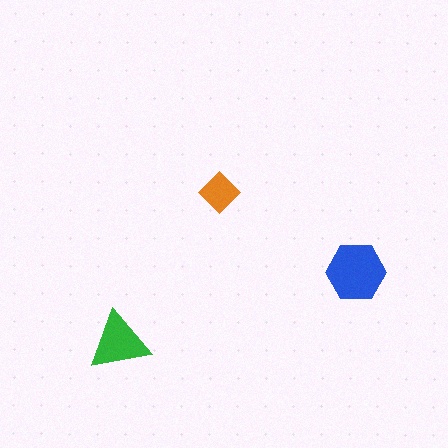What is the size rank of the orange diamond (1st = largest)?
3rd.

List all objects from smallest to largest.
The orange diamond, the green triangle, the blue hexagon.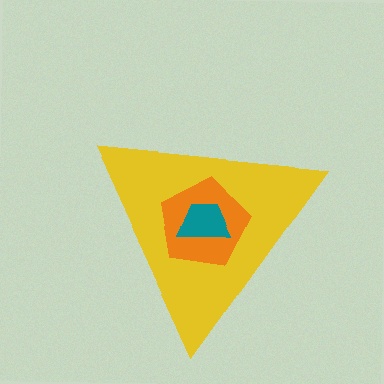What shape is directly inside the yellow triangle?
The orange pentagon.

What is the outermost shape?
The yellow triangle.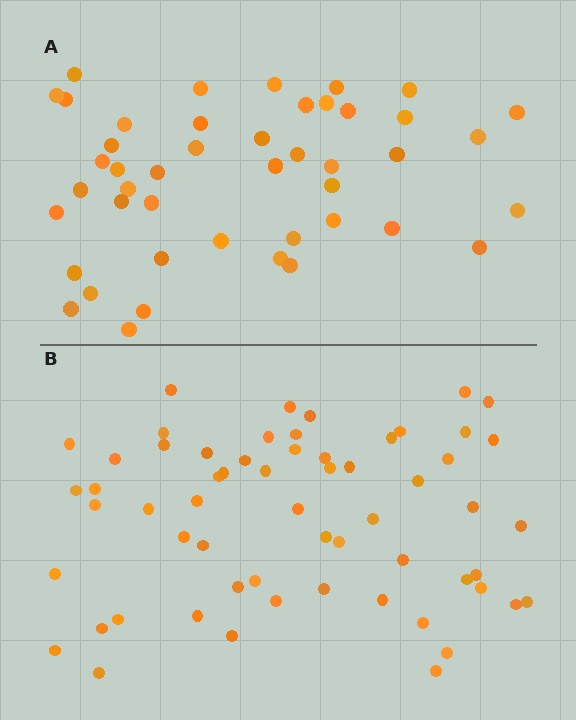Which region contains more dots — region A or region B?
Region B (the bottom region) has more dots.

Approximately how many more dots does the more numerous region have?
Region B has approximately 15 more dots than region A.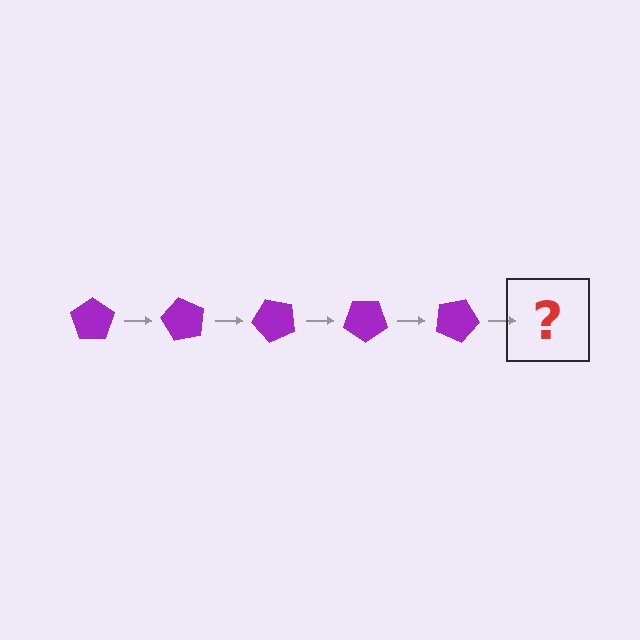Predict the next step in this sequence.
The next step is a purple pentagon rotated 300 degrees.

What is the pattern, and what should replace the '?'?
The pattern is that the pentagon rotates 60 degrees each step. The '?' should be a purple pentagon rotated 300 degrees.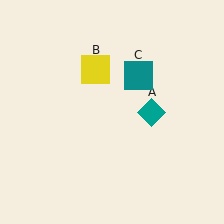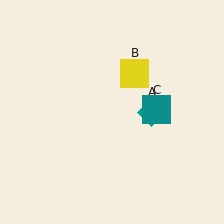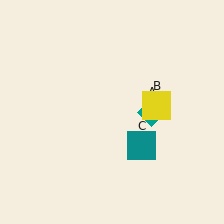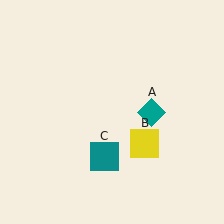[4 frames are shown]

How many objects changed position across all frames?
2 objects changed position: yellow square (object B), teal square (object C).